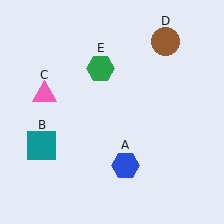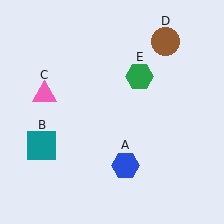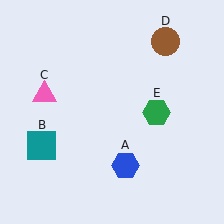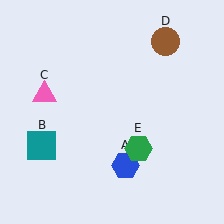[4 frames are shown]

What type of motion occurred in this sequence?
The green hexagon (object E) rotated clockwise around the center of the scene.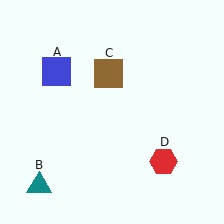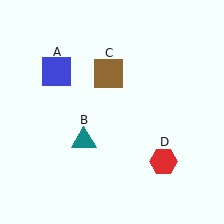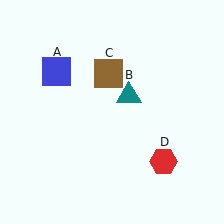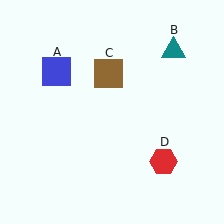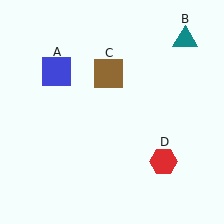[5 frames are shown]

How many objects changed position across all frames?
1 object changed position: teal triangle (object B).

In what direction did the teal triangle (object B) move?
The teal triangle (object B) moved up and to the right.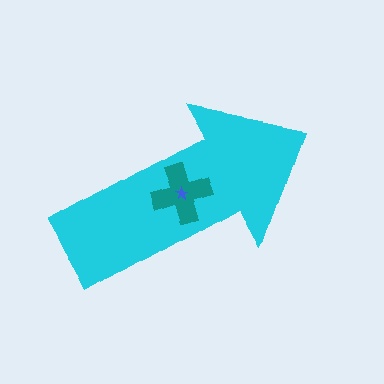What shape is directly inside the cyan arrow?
The teal cross.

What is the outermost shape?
The cyan arrow.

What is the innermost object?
The blue star.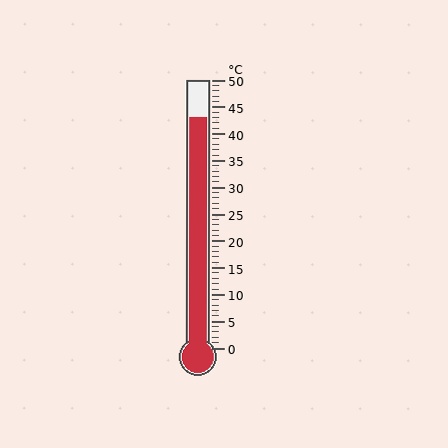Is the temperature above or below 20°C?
The temperature is above 20°C.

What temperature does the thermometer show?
The thermometer shows approximately 43°C.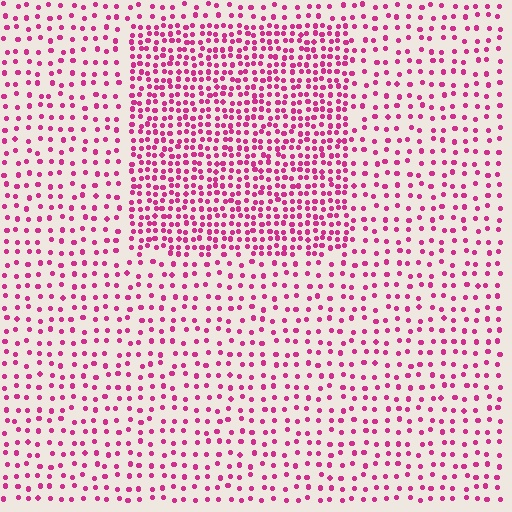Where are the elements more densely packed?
The elements are more densely packed inside the rectangle boundary.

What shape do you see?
I see a rectangle.